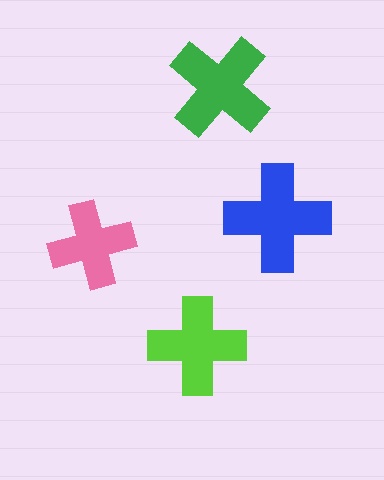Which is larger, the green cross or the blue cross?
The blue one.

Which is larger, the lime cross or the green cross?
The green one.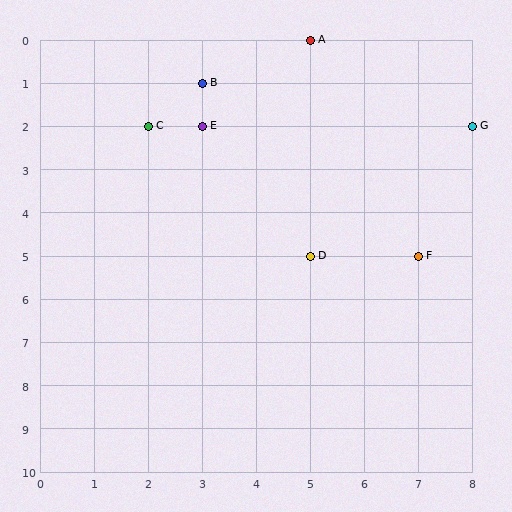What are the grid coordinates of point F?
Point F is at grid coordinates (7, 5).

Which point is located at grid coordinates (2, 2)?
Point C is at (2, 2).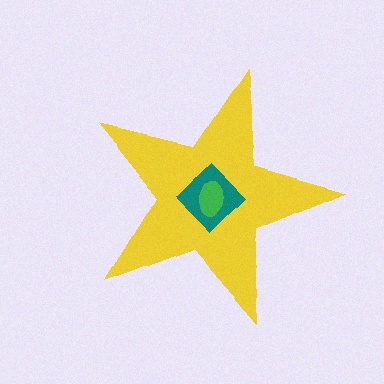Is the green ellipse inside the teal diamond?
Yes.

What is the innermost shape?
The green ellipse.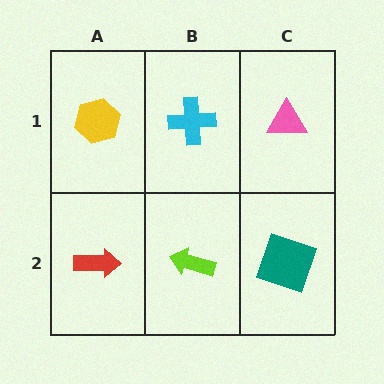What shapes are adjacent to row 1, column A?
A red arrow (row 2, column A), a cyan cross (row 1, column B).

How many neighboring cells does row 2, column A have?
2.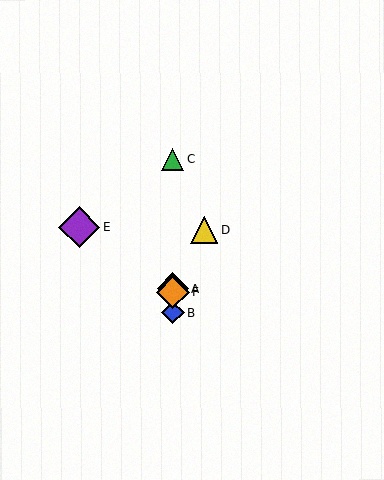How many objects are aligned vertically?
4 objects (A, B, C, F) are aligned vertically.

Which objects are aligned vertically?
Objects A, B, C, F are aligned vertically.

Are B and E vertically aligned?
No, B is at x≈173 and E is at x≈79.